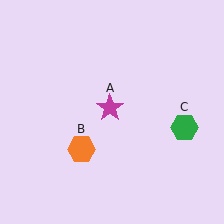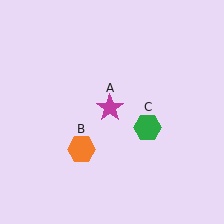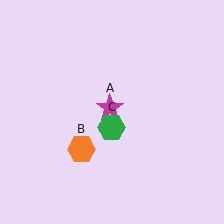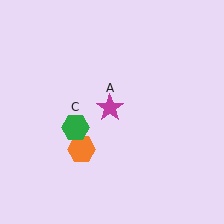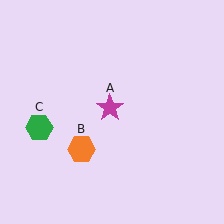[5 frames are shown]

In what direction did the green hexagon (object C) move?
The green hexagon (object C) moved left.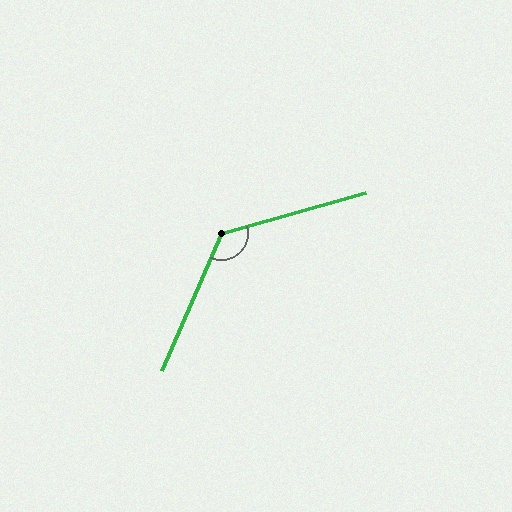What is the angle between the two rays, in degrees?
Approximately 130 degrees.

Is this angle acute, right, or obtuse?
It is obtuse.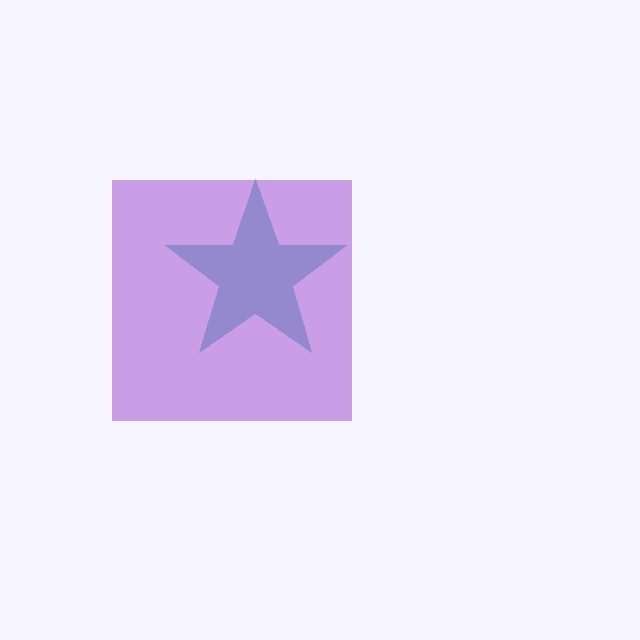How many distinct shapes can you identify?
There are 2 distinct shapes: a teal star, a purple square.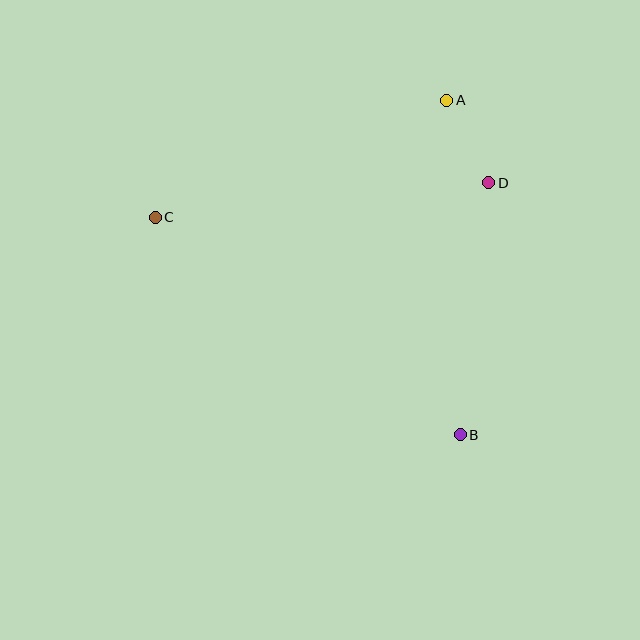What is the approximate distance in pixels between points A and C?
The distance between A and C is approximately 314 pixels.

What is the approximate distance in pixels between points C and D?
The distance between C and D is approximately 335 pixels.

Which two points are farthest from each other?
Points B and C are farthest from each other.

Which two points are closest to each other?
Points A and D are closest to each other.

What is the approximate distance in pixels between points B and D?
The distance between B and D is approximately 254 pixels.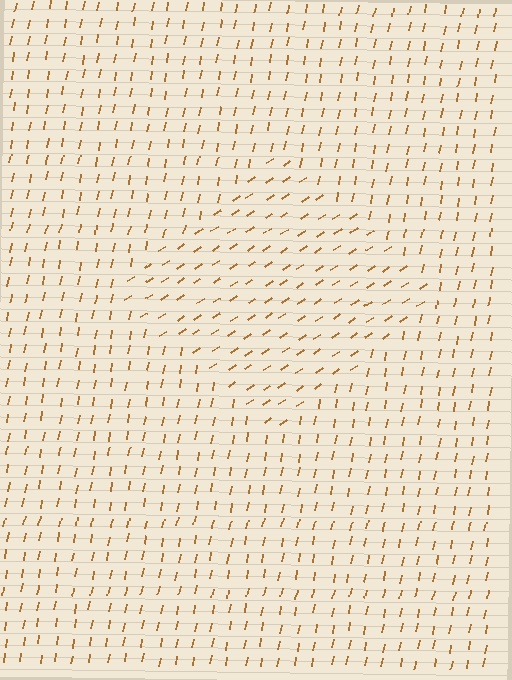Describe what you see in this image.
The image is filled with small brown line segments. A diamond region in the image has lines oriented differently from the surrounding lines, creating a visible texture boundary.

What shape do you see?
I see a diamond.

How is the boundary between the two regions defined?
The boundary is defined purely by a change in line orientation (approximately 45 degrees difference). All lines are the same color and thickness.